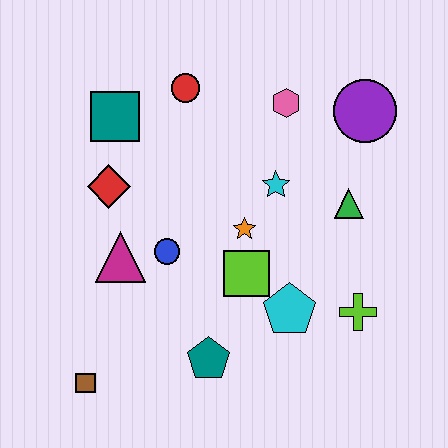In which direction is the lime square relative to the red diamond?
The lime square is to the right of the red diamond.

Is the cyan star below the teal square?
Yes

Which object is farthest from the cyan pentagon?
The teal square is farthest from the cyan pentagon.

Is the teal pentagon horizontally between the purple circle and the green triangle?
No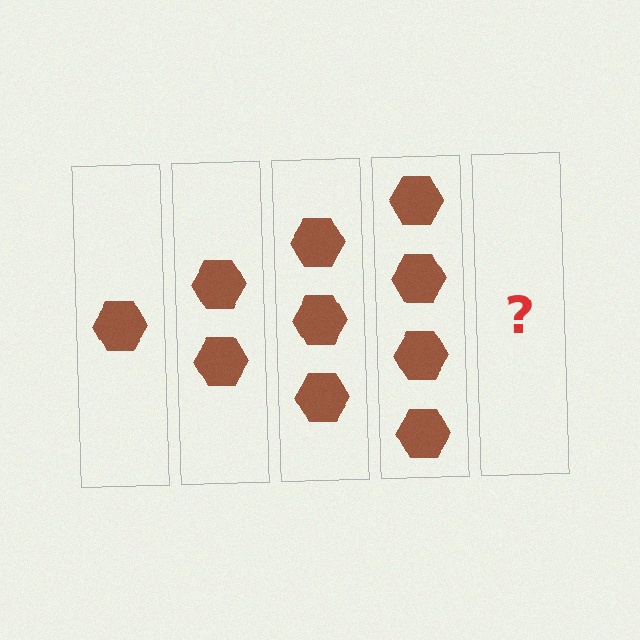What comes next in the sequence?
The next element should be 5 hexagons.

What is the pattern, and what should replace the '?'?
The pattern is that each step adds one more hexagon. The '?' should be 5 hexagons.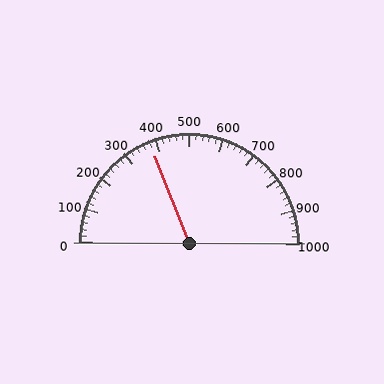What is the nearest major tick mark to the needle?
The nearest major tick mark is 400.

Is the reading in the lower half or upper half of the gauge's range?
The reading is in the lower half of the range (0 to 1000).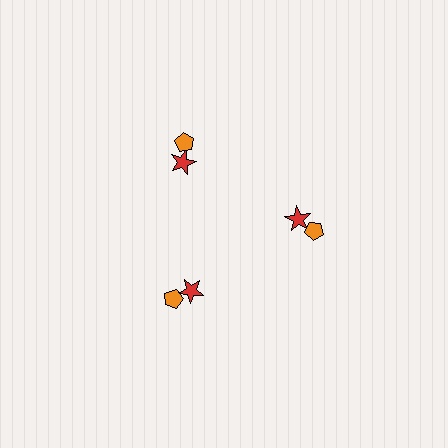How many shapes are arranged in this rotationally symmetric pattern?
There are 6 shapes, arranged in 3 groups of 2.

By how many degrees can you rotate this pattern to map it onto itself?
The pattern maps onto itself every 120 degrees of rotation.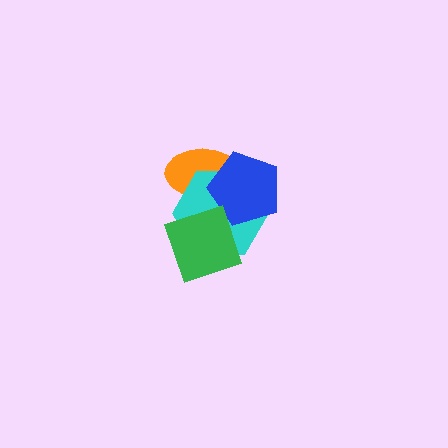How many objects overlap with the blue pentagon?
2 objects overlap with the blue pentagon.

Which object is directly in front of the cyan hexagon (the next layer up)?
The blue pentagon is directly in front of the cyan hexagon.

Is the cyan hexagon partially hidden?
Yes, it is partially covered by another shape.